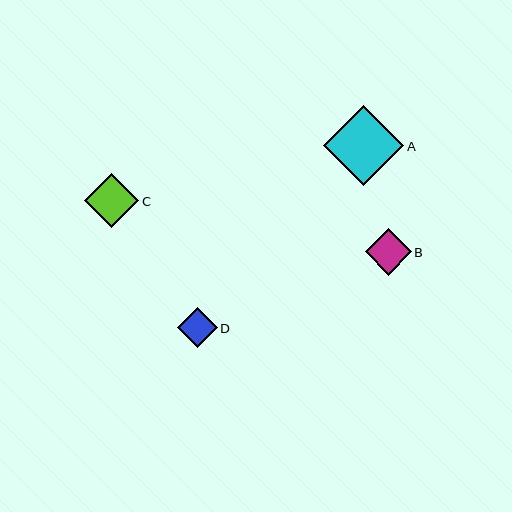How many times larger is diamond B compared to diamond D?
Diamond B is approximately 1.2 times the size of diamond D.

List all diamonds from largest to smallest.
From largest to smallest: A, C, B, D.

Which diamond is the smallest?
Diamond D is the smallest with a size of approximately 40 pixels.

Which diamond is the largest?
Diamond A is the largest with a size of approximately 80 pixels.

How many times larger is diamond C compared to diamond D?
Diamond C is approximately 1.4 times the size of diamond D.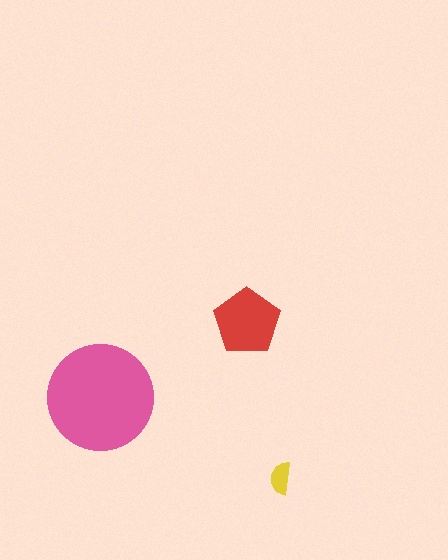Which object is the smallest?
The yellow semicircle.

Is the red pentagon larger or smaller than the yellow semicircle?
Larger.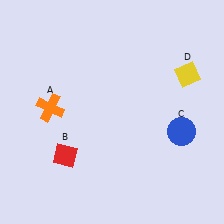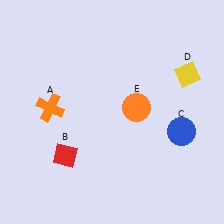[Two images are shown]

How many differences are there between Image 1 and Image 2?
There is 1 difference between the two images.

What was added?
An orange circle (E) was added in Image 2.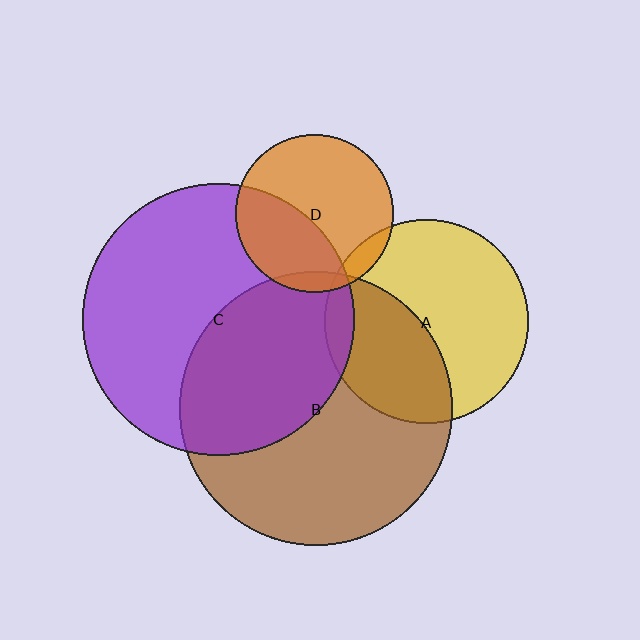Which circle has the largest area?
Circle B (brown).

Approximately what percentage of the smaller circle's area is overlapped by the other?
Approximately 40%.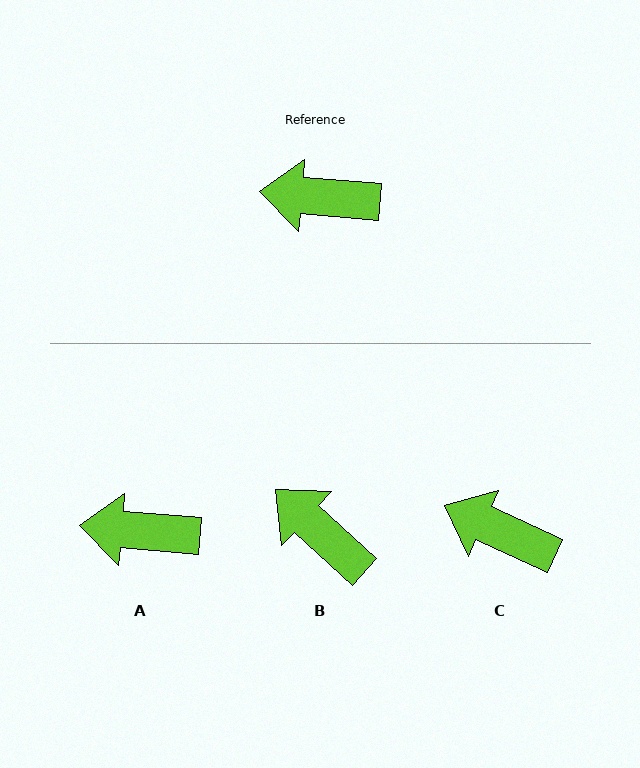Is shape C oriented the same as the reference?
No, it is off by about 20 degrees.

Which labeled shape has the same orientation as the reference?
A.